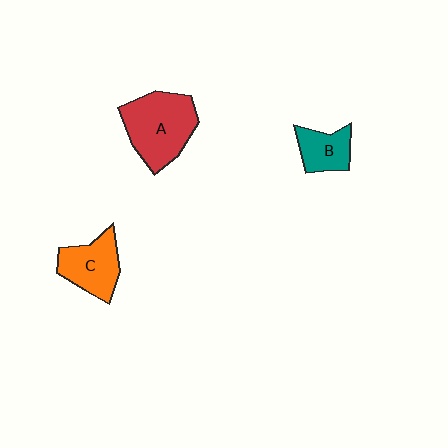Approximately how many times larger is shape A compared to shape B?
Approximately 2.0 times.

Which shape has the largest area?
Shape A (red).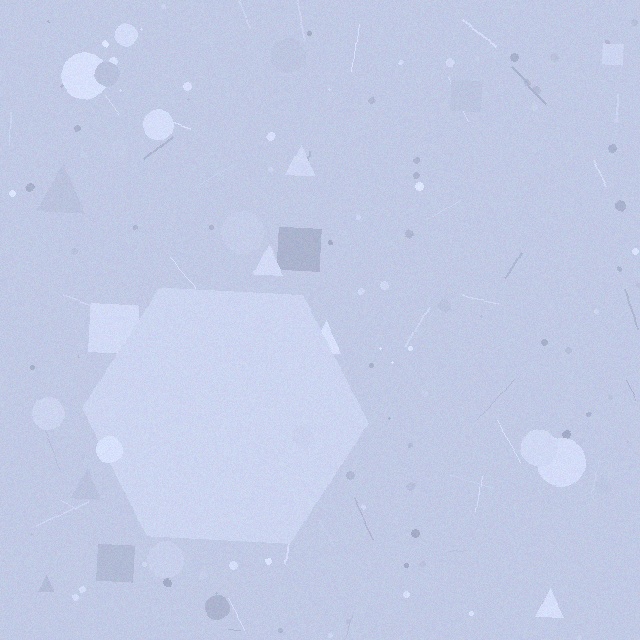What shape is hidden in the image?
A hexagon is hidden in the image.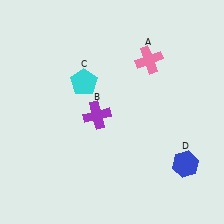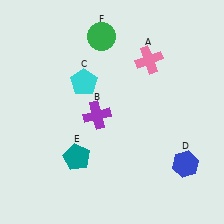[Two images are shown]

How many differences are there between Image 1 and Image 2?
There are 2 differences between the two images.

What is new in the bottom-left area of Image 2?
A teal pentagon (E) was added in the bottom-left area of Image 2.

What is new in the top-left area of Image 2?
A green circle (F) was added in the top-left area of Image 2.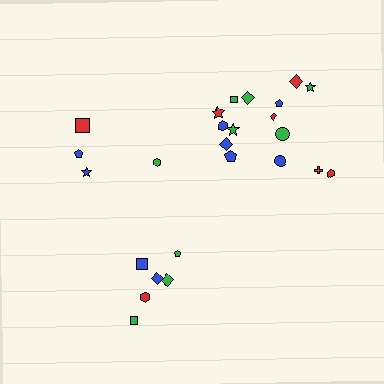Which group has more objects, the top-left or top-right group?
The top-right group.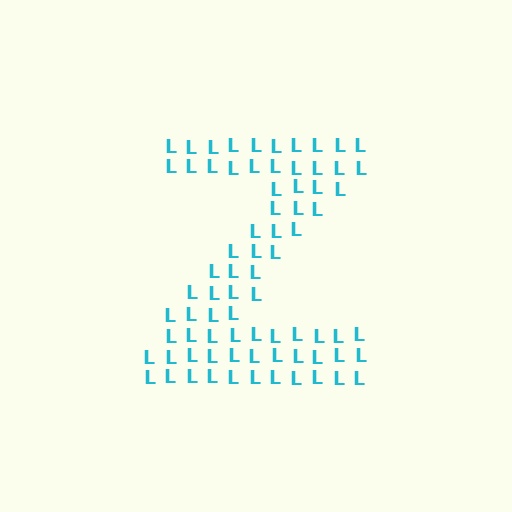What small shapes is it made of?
It is made of small letter L's.